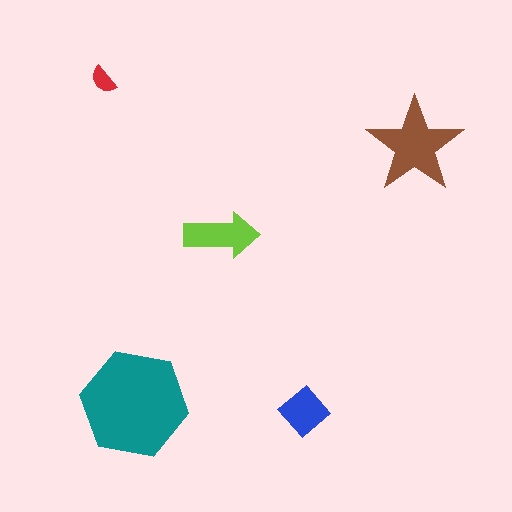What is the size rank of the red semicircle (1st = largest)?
5th.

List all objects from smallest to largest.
The red semicircle, the blue diamond, the lime arrow, the brown star, the teal hexagon.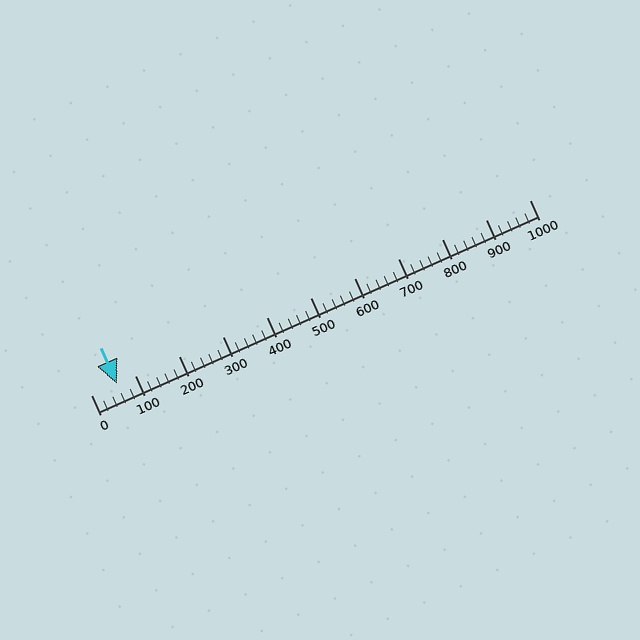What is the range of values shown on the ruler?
The ruler shows values from 0 to 1000.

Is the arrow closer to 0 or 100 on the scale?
The arrow is closer to 100.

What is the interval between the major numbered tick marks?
The major tick marks are spaced 100 units apart.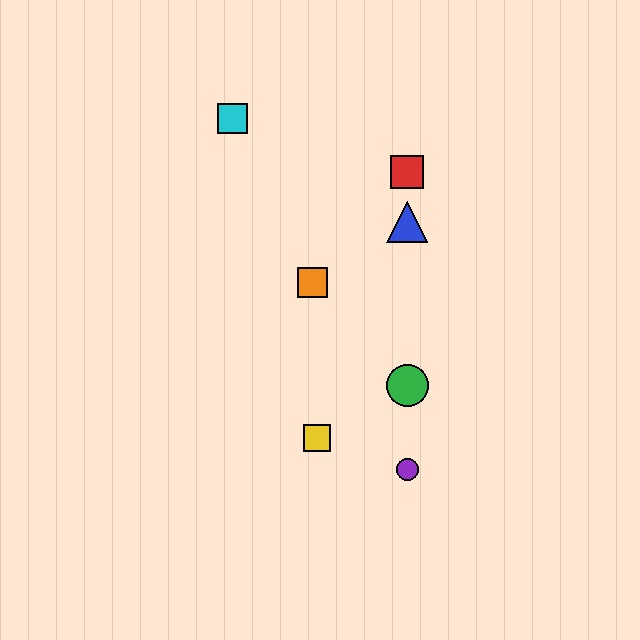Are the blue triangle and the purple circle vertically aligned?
Yes, both are at x≈407.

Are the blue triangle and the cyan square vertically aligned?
No, the blue triangle is at x≈407 and the cyan square is at x≈232.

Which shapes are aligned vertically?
The red square, the blue triangle, the green circle, the purple circle are aligned vertically.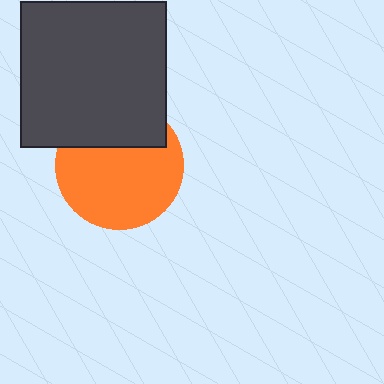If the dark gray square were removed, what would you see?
You would see the complete orange circle.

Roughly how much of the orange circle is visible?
Most of it is visible (roughly 69%).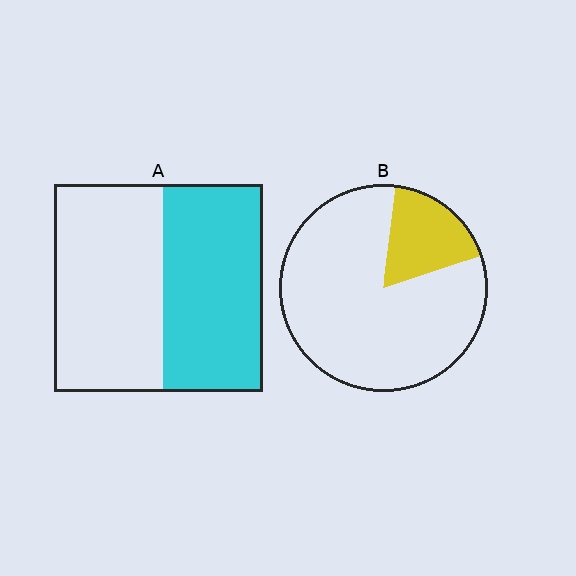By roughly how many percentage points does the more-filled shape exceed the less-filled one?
By roughly 30 percentage points (A over B).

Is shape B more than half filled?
No.